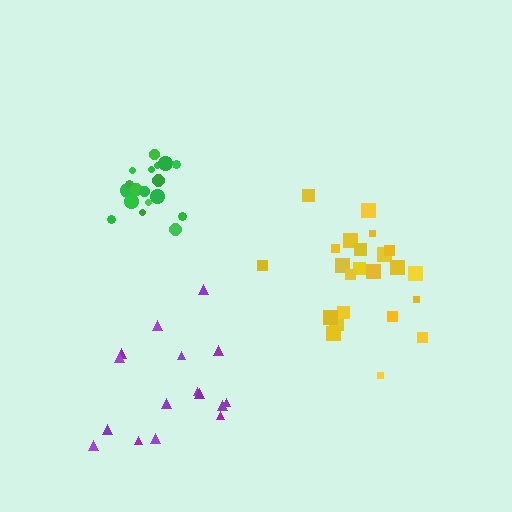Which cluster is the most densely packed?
Green.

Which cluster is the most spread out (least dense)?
Purple.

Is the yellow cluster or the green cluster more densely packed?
Green.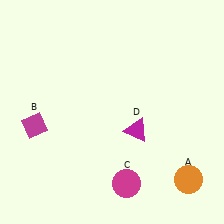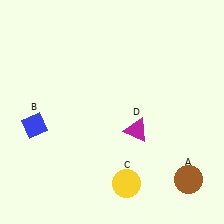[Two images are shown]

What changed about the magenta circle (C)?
In Image 1, C is magenta. In Image 2, it changed to yellow.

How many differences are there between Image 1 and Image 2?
There are 3 differences between the two images.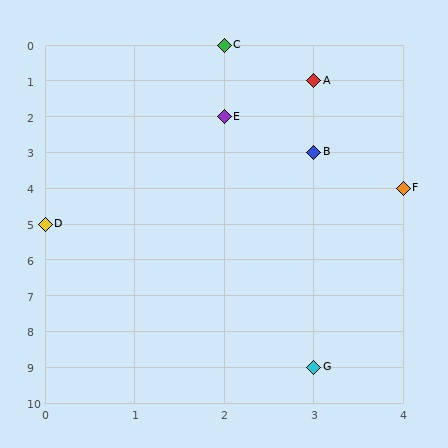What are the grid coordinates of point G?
Point G is at grid coordinates (3, 9).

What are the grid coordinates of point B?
Point B is at grid coordinates (3, 3).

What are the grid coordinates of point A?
Point A is at grid coordinates (3, 1).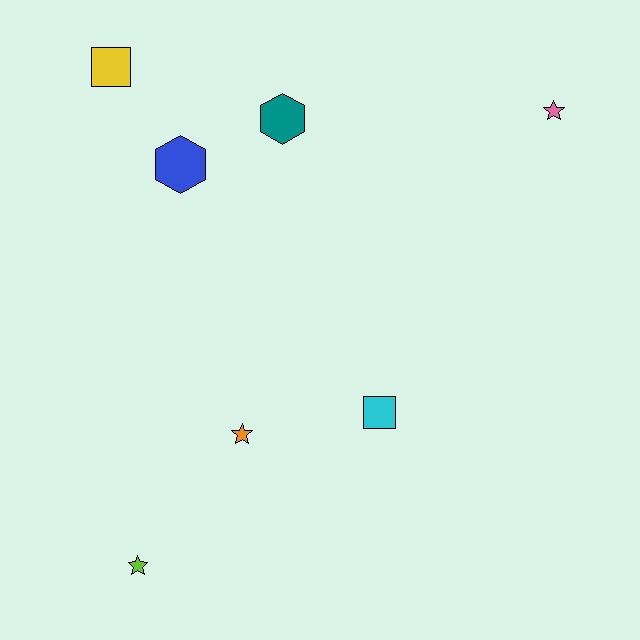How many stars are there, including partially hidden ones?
There are 3 stars.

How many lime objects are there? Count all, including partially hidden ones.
There is 1 lime object.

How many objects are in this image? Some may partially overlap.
There are 7 objects.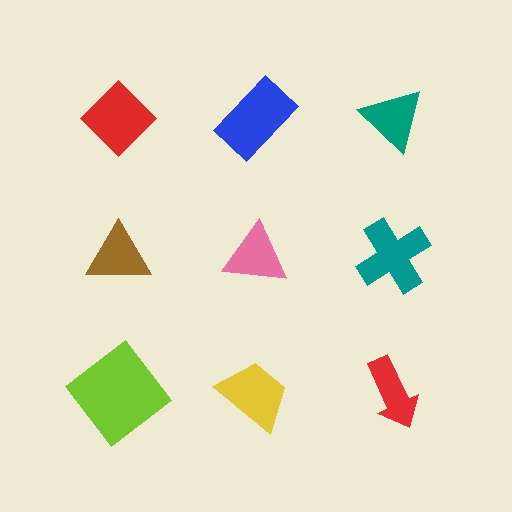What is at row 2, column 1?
A brown triangle.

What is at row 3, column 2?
A yellow trapezoid.